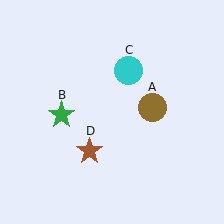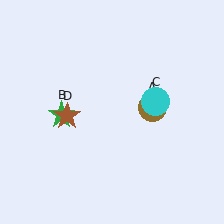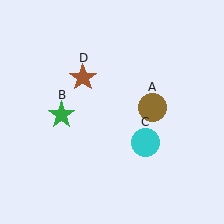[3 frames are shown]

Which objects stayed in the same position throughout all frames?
Brown circle (object A) and green star (object B) remained stationary.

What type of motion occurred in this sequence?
The cyan circle (object C), brown star (object D) rotated clockwise around the center of the scene.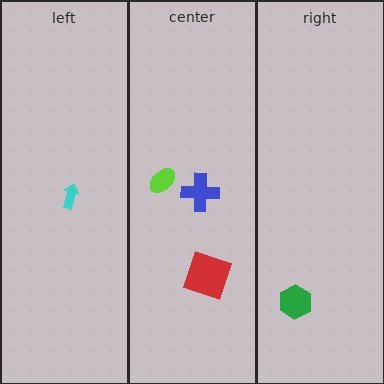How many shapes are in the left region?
1.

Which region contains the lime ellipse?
The center region.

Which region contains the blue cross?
The center region.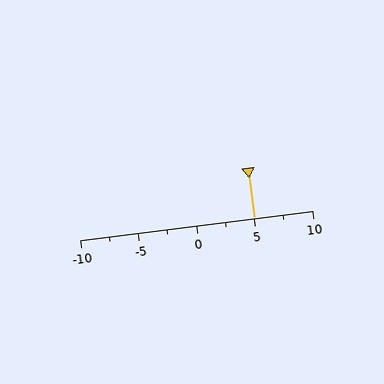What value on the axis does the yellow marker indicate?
The marker indicates approximately 5.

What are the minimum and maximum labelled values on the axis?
The axis runs from -10 to 10.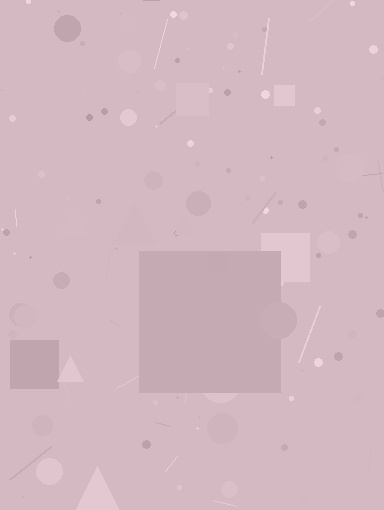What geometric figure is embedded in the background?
A square is embedded in the background.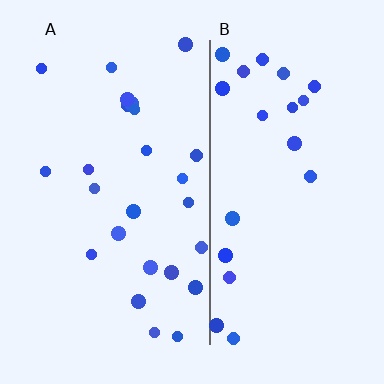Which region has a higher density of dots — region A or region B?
A (the left).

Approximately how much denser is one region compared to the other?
Approximately 1.2× — region A over region B.